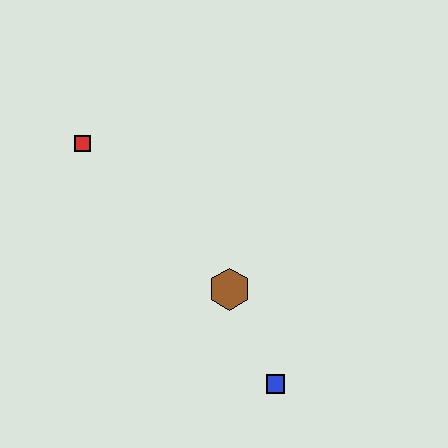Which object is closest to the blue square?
The brown hexagon is closest to the blue square.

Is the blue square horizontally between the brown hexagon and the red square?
No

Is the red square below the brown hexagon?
No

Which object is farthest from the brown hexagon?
The red square is farthest from the brown hexagon.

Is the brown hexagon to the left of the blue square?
Yes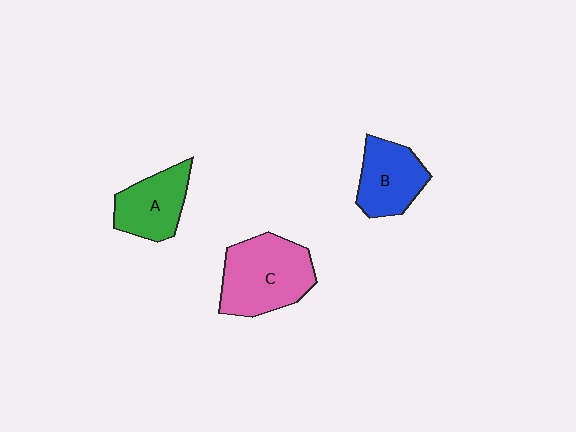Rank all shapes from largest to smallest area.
From largest to smallest: C (pink), B (blue), A (green).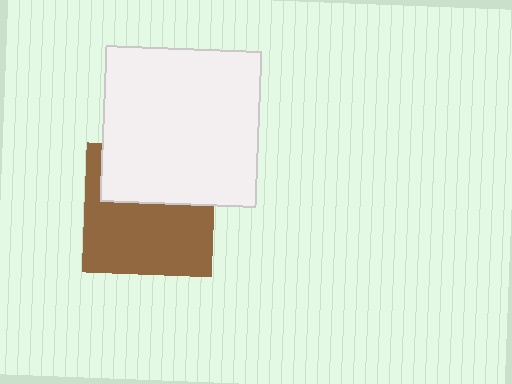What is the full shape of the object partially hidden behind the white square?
The partially hidden object is a brown square.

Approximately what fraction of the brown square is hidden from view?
Roughly 40% of the brown square is hidden behind the white square.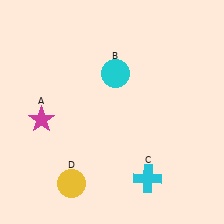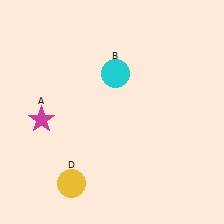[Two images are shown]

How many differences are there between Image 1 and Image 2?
There is 1 difference between the two images.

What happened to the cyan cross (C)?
The cyan cross (C) was removed in Image 2. It was in the bottom-right area of Image 1.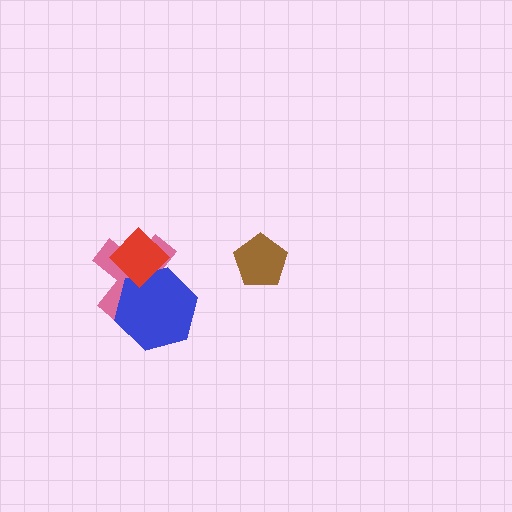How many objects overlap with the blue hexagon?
2 objects overlap with the blue hexagon.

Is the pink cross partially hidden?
Yes, it is partially covered by another shape.